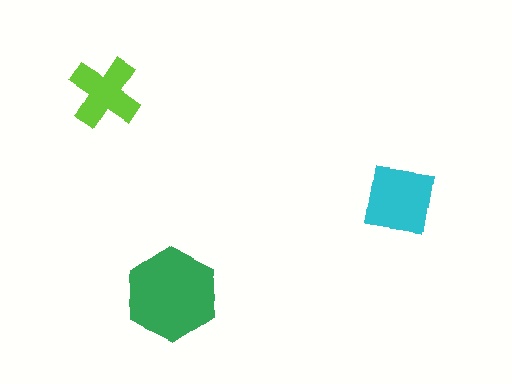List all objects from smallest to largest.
The lime cross, the cyan square, the green hexagon.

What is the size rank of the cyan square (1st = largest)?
2nd.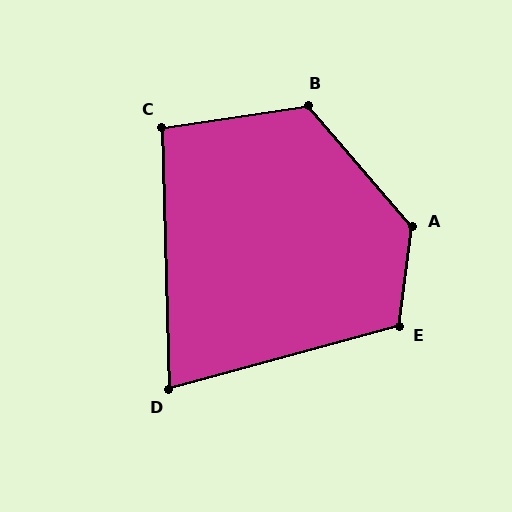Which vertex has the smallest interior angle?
D, at approximately 76 degrees.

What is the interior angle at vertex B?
Approximately 122 degrees (obtuse).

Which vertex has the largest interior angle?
A, at approximately 131 degrees.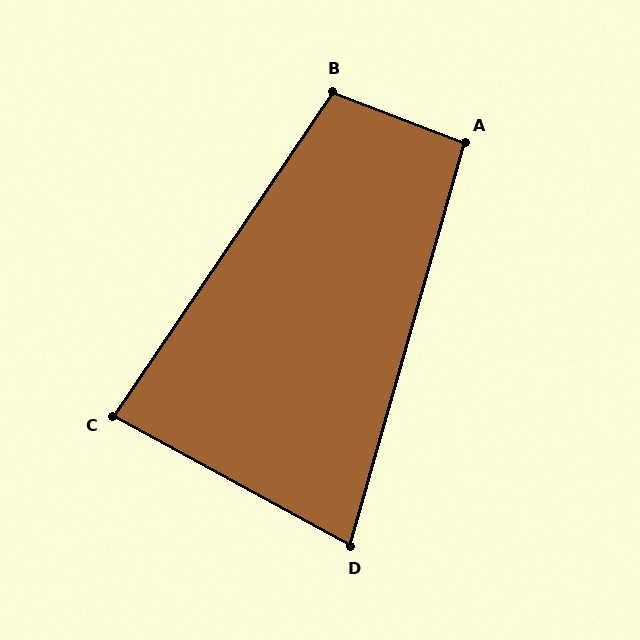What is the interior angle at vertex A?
Approximately 95 degrees (obtuse).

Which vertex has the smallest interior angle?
D, at approximately 77 degrees.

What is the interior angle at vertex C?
Approximately 85 degrees (acute).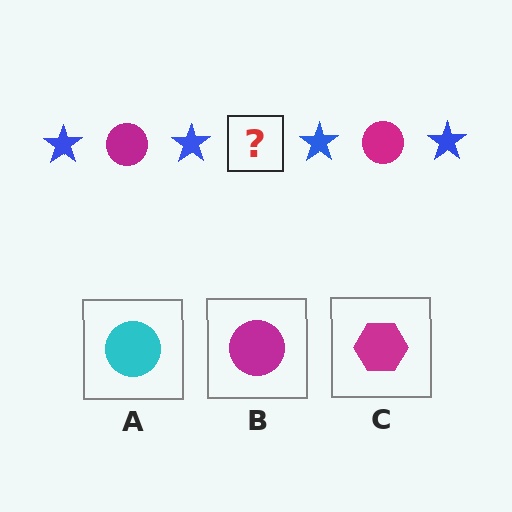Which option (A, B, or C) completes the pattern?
B.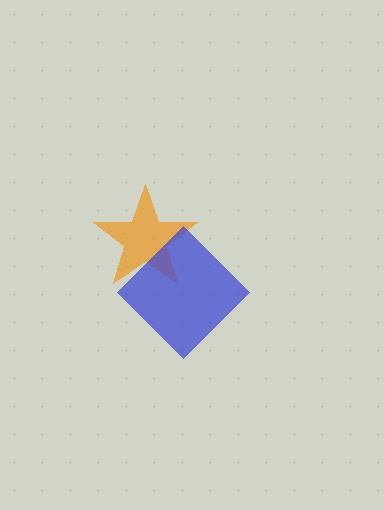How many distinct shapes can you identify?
There are 2 distinct shapes: an orange star, a blue diamond.